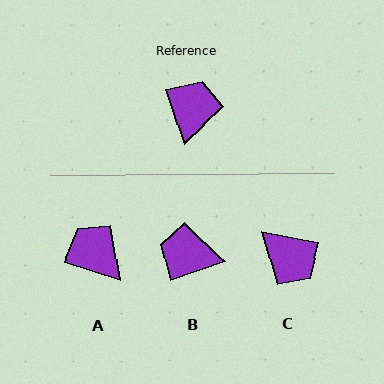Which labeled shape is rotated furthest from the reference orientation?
C, about 118 degrees away.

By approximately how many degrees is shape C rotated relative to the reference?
Approximately 118 degrees clockwise.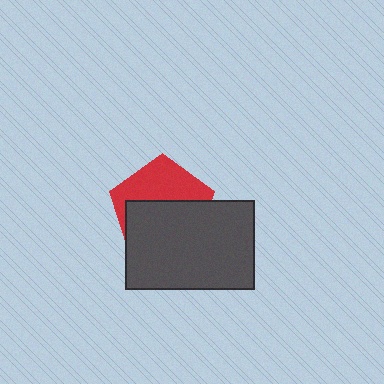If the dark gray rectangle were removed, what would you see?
You would see the complete red pentagon.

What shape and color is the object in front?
The object in front is a dark gray rectangle.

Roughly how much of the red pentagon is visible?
A small part of it is visible (roughly 43%).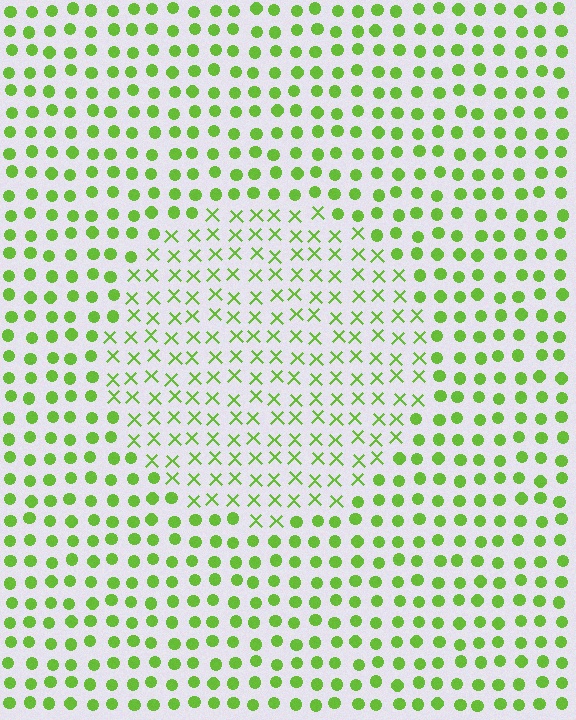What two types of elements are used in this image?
The image uses X marks inside the circle region and circles outside it.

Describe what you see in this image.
The image is filled with small lime elements arranged in a uniform grid. A circle-shaped region contains X marks, while the surrounding area contains circles. The boundary is defined purely by the change in element shape.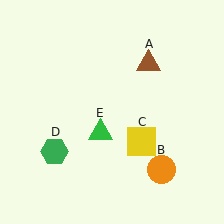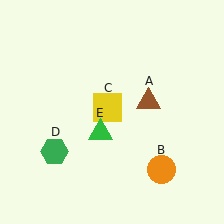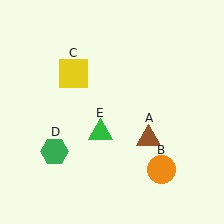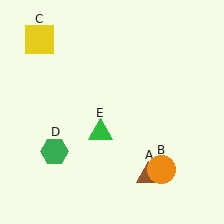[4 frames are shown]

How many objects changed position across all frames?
2 objects changed position: brown triangle (object A), yellow square (object C).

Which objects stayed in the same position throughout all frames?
Orange circle (object B) and green hexagon (object D) and green triangle (object E) remained stationary.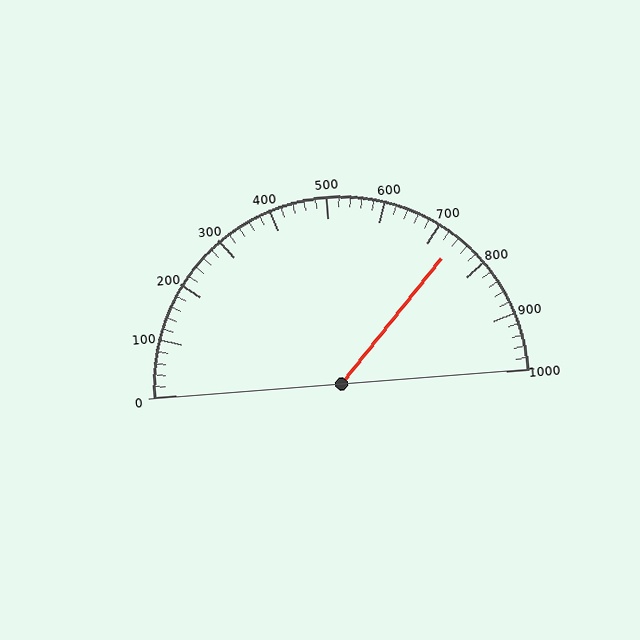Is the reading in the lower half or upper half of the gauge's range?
The reading is in the upper half of the range (0 to 1000).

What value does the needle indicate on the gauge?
The needle indicates approximately 740.